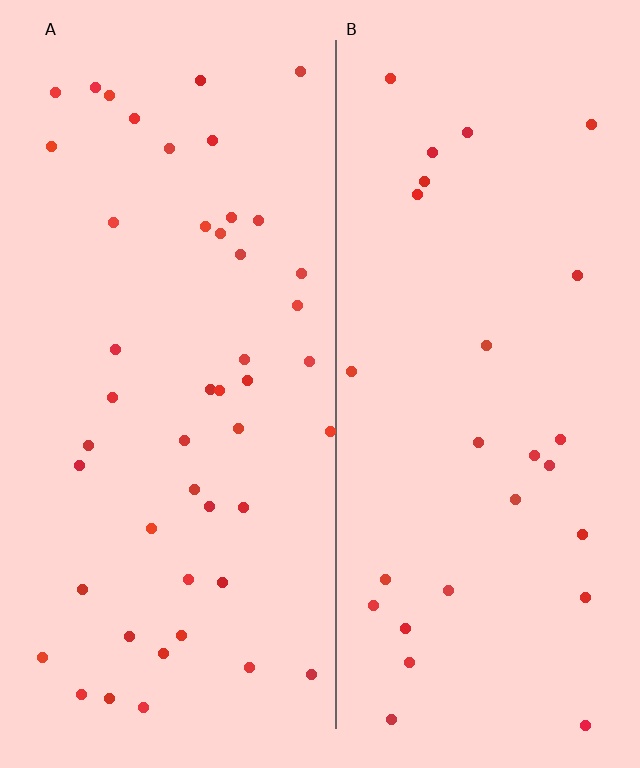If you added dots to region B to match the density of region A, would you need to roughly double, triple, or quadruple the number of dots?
Approximately double.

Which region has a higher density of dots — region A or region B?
A (the left).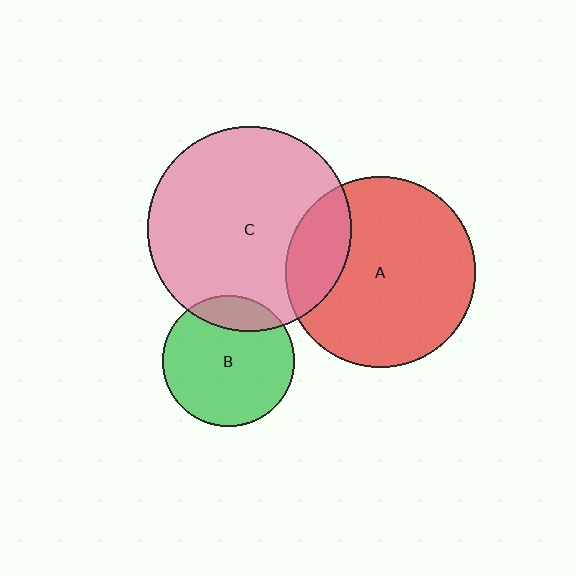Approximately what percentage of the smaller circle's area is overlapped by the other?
Approximately 20%.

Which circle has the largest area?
Circle C (pink).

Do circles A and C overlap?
Yes.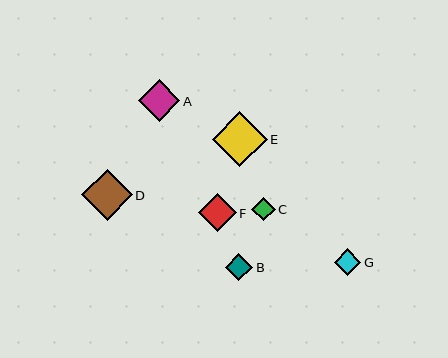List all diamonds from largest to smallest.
From largest to smallest: E, D, A, F, B, G, C.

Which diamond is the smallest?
Diamond C is the smallest with a size of approximately 23 pixels.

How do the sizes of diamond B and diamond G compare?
Diamond B and diamond G are approximately the same size.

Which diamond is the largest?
Diamond E is the largest with a size of approximately 55 pixels.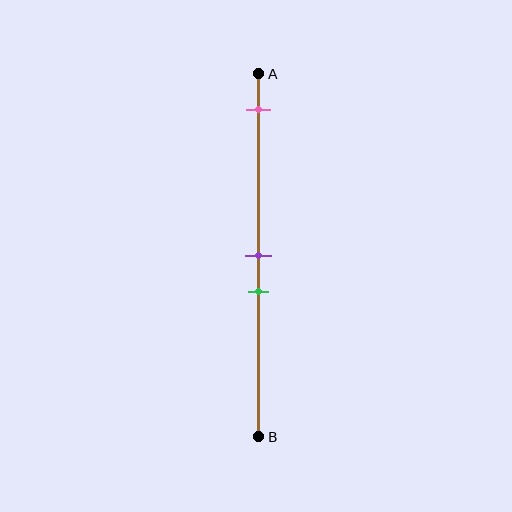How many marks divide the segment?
There are 3 marks dividing the segment.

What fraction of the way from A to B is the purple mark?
The purple mark is approximately 50% (0.5) of the way from A to B.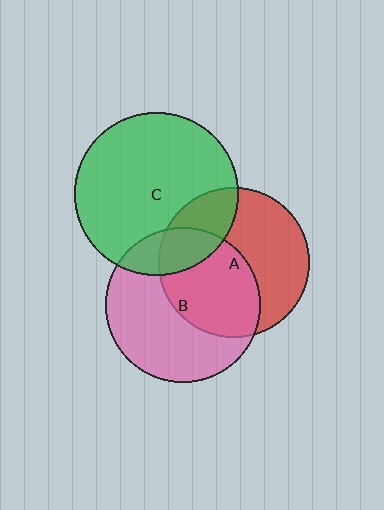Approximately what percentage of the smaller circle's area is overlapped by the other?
Approximately 50%.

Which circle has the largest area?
Circle C (green).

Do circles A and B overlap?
Yes.